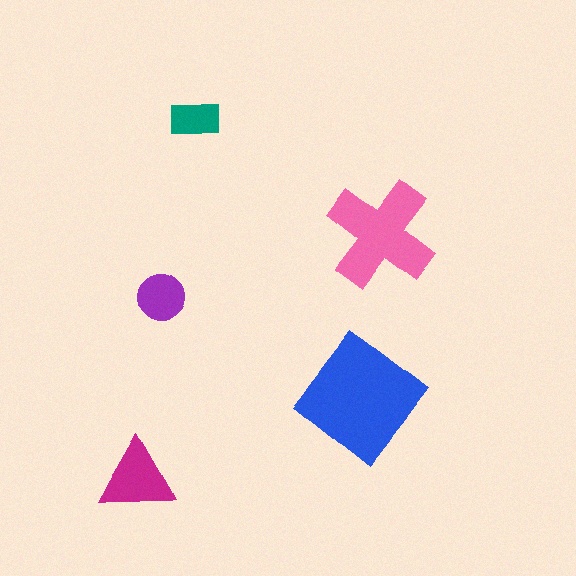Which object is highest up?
The teal rectangle is topmost.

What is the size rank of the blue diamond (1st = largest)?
1st.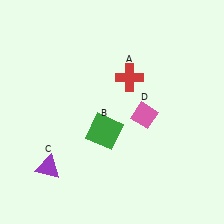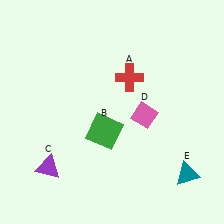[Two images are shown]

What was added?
A teal triangle (E) was added in Image 2.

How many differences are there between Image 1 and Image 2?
There is 1 difference between the two images.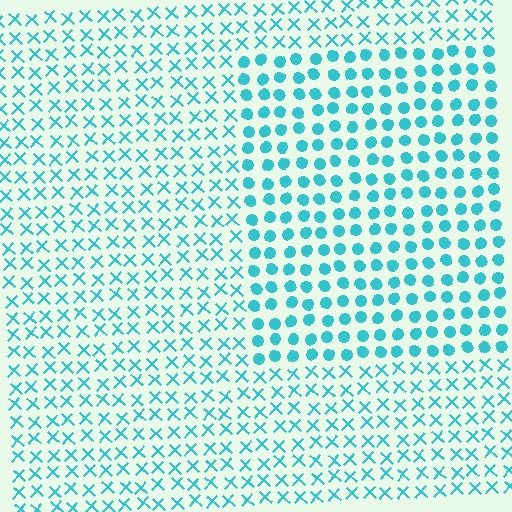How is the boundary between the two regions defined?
The boundary is defined by a change in element shape: circles inside vs. X marks outside. All elements share the same color and spacing.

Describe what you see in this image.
The image is filled with small cyan elements arranged in a uniform grid. A rectangle-shaped region contains circles, while the surrounding area contains X marks. The boundary is defined purely by the change in element shape.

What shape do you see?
I see a rectangle.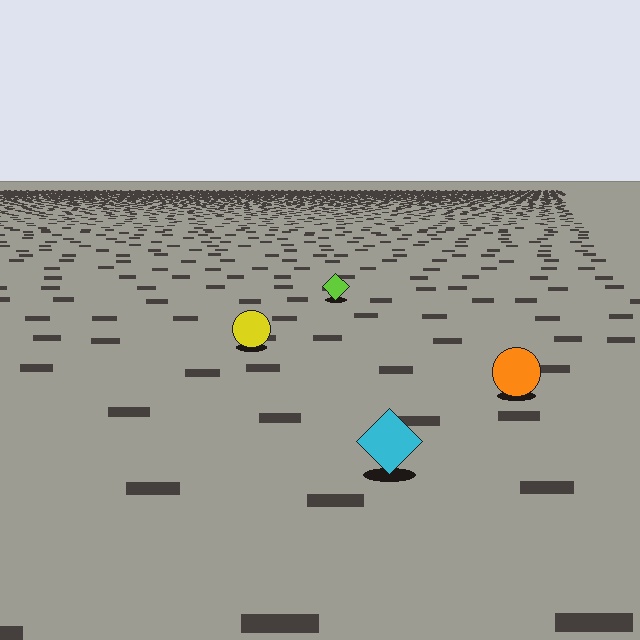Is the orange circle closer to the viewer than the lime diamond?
Yes. The orange circle is closer — you can tell from the texture gradient: the ground texture is coarser near it.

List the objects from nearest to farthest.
From nearest to farthest: the cyan diamond, the orange circle, the yellow circle, the lime diamond.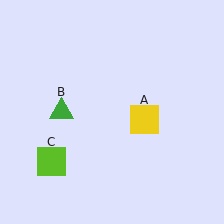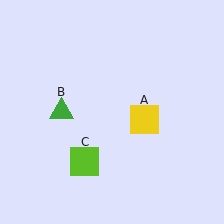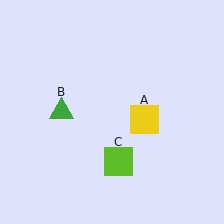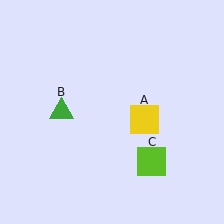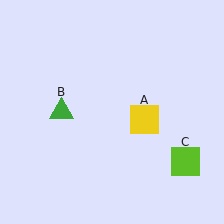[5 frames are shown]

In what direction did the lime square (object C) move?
The lime square (object C) moved right.